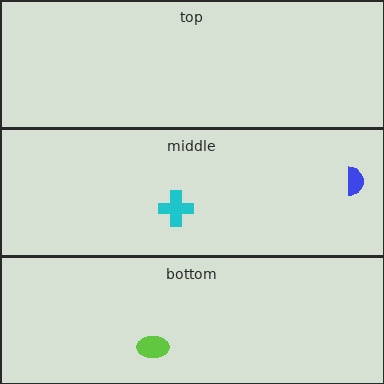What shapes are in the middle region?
The blue semicircle, the cyan cross.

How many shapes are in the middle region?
2.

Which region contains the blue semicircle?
The middle region.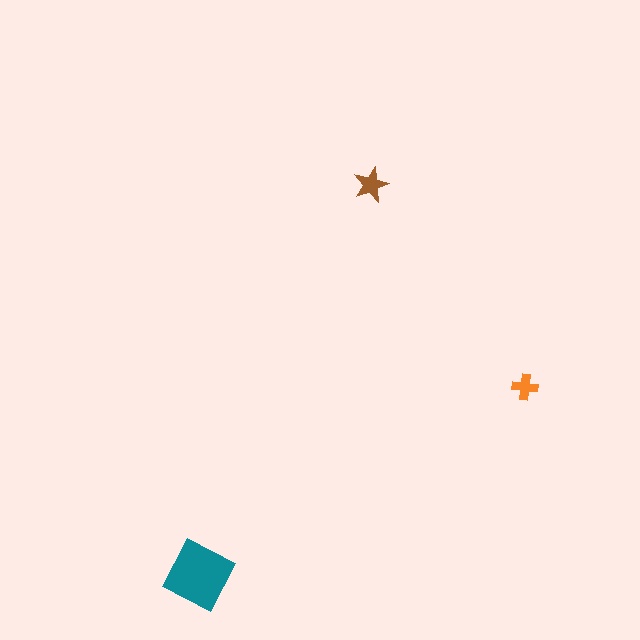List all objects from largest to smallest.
The teal square, the brown star, the orange cross.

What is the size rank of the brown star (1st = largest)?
2nd.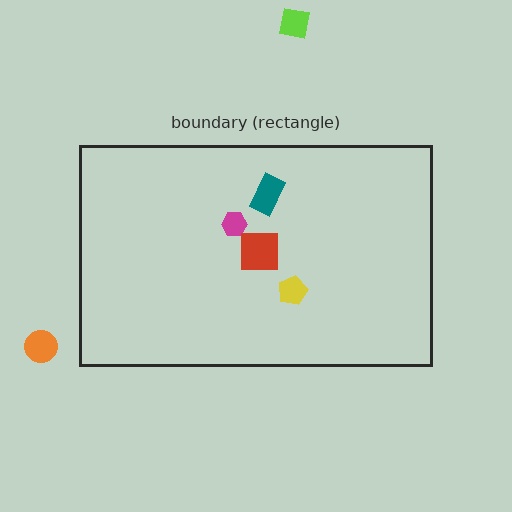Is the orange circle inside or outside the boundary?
Outside.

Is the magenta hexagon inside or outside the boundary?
Inside.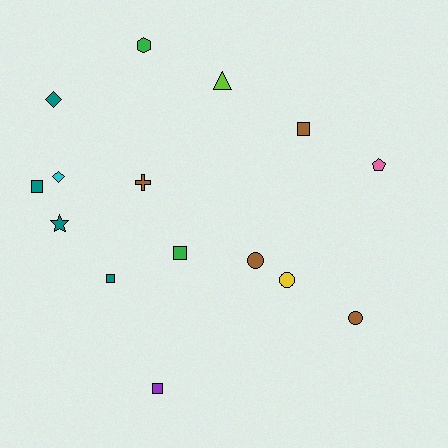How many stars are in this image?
There is 1 star.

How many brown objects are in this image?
There are 4 brown objects.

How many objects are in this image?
There are 15 objects.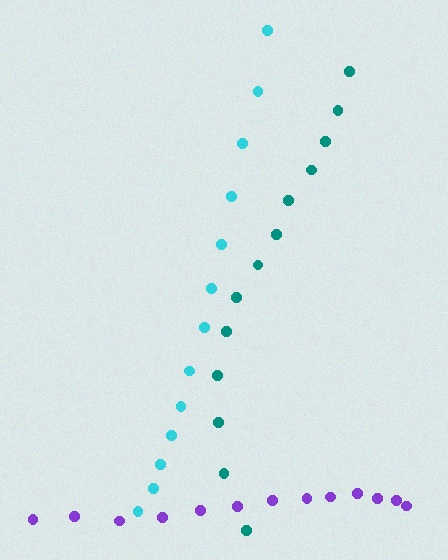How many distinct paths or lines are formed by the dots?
There are 3 distinct paths.